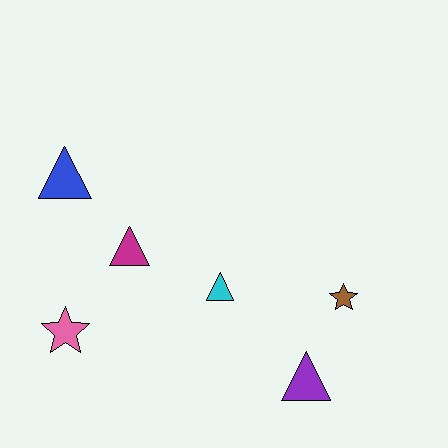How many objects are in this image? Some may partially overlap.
There are 6 objects.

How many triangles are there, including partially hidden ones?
There are 4 triangles.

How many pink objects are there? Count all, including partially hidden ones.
There is 1 pink object.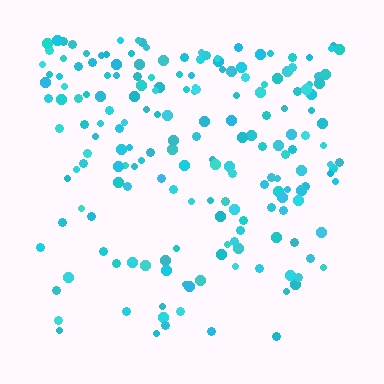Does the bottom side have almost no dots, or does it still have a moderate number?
Still a moderate number, just noticeably fewer than the top.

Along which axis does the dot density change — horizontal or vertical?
Vertical.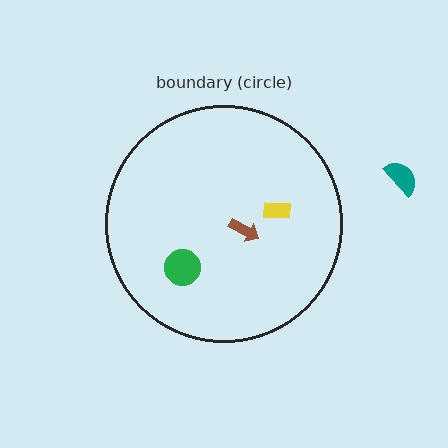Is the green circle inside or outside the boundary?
Inside.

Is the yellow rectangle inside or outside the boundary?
Inside.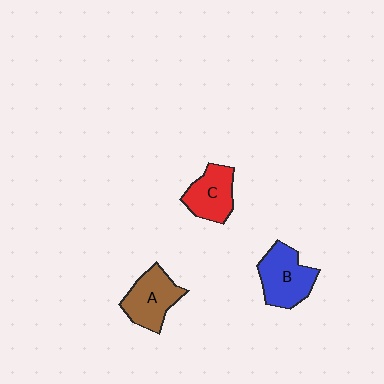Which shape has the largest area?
Shape B (blue).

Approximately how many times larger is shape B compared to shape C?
Approximately 1.2 times.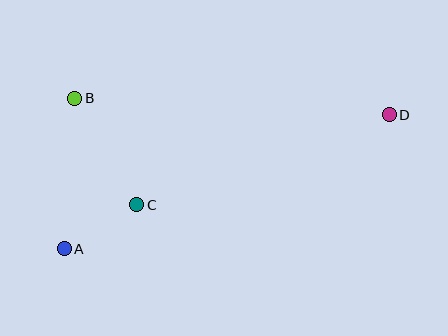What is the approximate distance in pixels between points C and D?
The distance between C and D is approximately 268 pixels.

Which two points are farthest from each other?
Points A and D are farthest from each other.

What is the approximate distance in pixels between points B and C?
The distance between B and C is approximately 123 pixels.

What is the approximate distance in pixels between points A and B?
The distance between A and B is approximately 151 pixels.